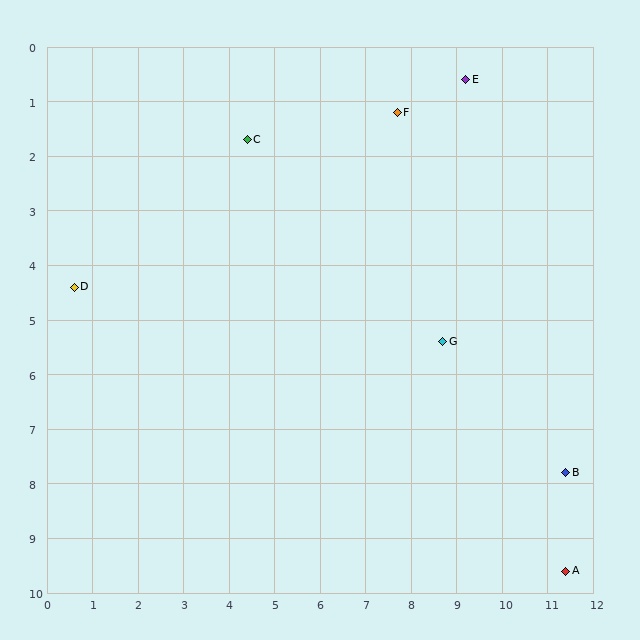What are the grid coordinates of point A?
Point A is at approximately (11.4, 9.6).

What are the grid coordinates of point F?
Point F is at approximately (7.7, 1.2).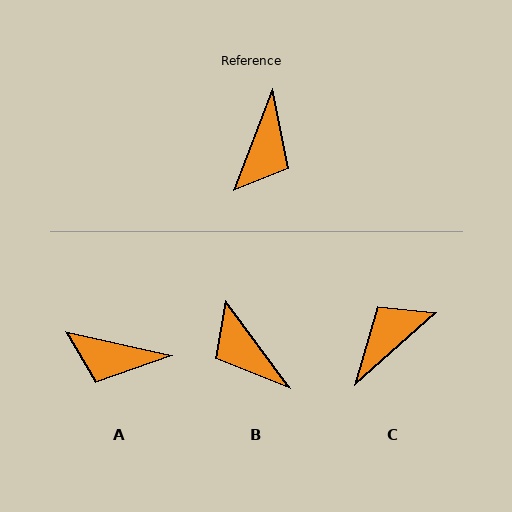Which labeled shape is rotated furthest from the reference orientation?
C, about 152 degrees away.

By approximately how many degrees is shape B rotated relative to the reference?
Approximately 123 degrees clockwise.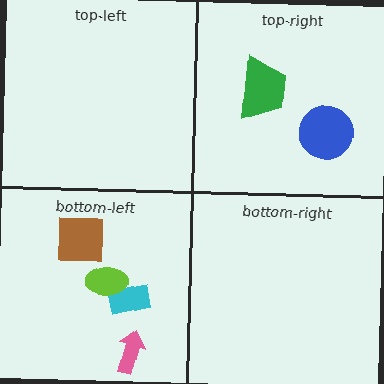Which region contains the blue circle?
The top-right region.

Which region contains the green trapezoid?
The top-right region.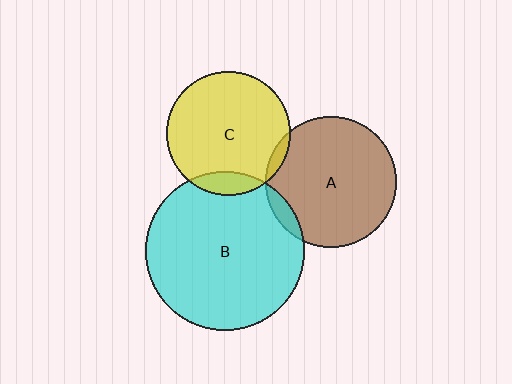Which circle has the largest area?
Circle B (cyan).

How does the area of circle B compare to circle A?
Approximately 1.5 times.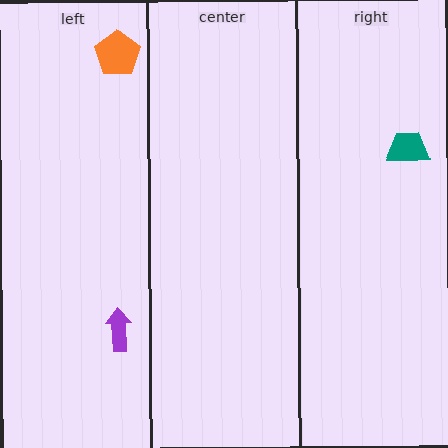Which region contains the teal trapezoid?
The right region.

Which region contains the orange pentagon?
The left region.